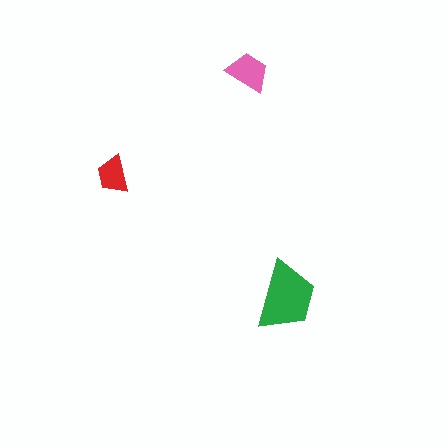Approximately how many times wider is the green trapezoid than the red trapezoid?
About 2 times wider.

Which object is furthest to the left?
The red trapezoid is leftmost.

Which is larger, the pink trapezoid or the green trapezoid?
The green one.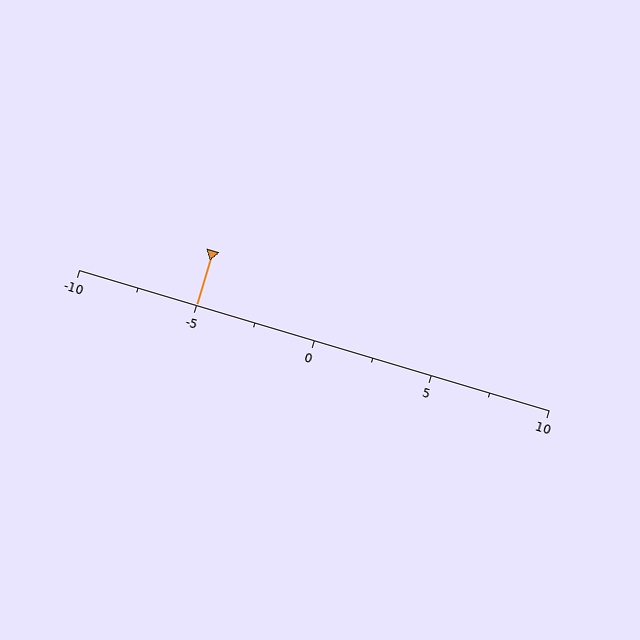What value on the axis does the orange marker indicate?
The marker indicates approximately -5.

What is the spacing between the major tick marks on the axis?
The major ticks are spaced 5 apart.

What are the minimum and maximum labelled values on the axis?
The axis runs from -10 to 10.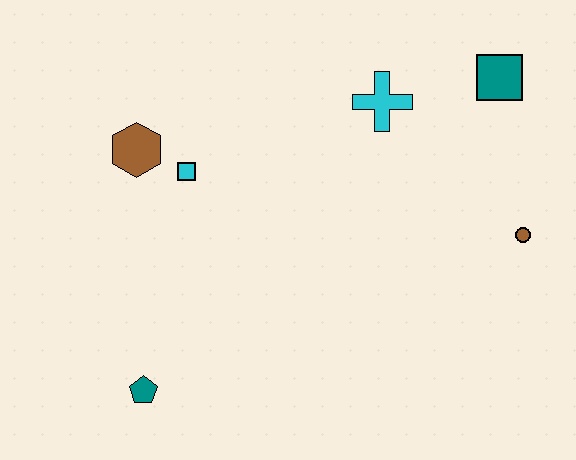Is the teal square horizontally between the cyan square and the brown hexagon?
No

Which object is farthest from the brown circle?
The teal pentagon is farthest from the brown circle.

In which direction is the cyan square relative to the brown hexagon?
The cyan square is to the right of the brown hexagon.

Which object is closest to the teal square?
The cyan cross is closest to the teal square.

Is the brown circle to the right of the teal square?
Yes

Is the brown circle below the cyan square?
Yes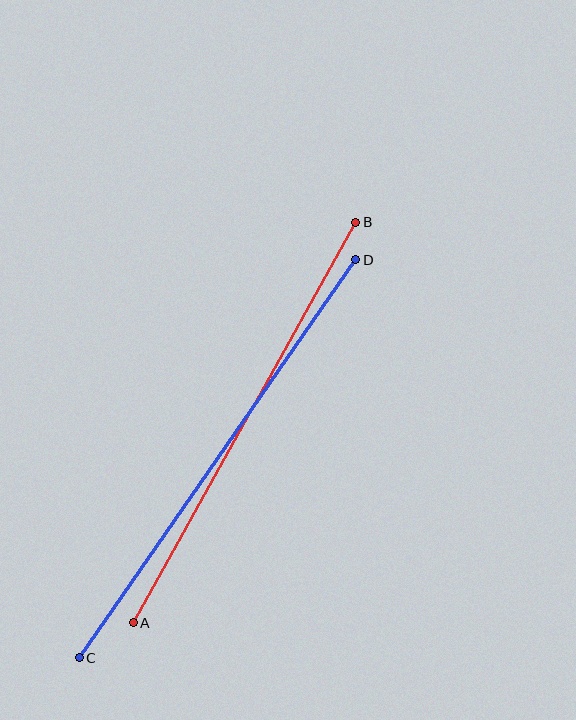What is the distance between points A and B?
The distance is approximately 458 pixels.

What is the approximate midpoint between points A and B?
The midpoint is at approximately (244, 422) pixels.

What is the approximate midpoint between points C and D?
The midpoint is at approximately (217, 459) pixels.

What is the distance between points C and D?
The distance is approximately 484 pixels.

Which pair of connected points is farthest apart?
Points C and D are farthest apart.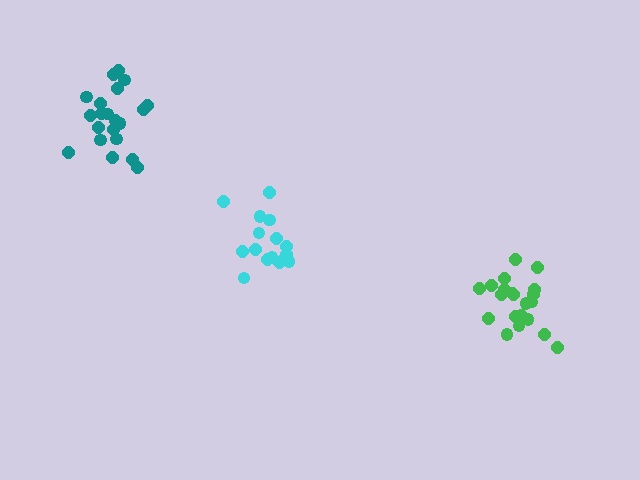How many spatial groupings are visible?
There are 3 spatial groupings.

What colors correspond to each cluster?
The clusters are colored: teal, cyan, green.